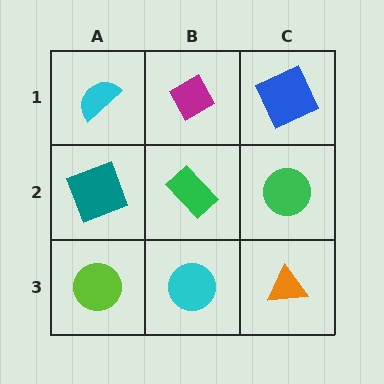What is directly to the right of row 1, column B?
A blue square.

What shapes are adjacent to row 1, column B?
A green rectangle (row 2, column B), a cyan semicircle (row 1, column A), a blue square (row 1, column C).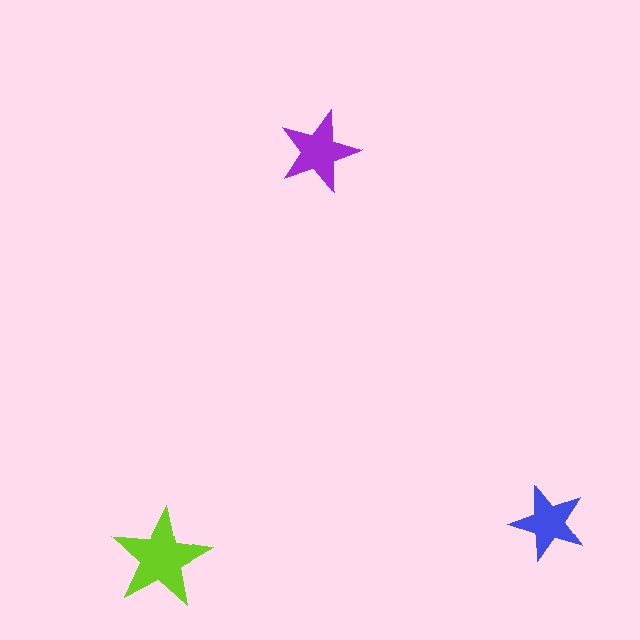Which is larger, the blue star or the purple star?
The purple one.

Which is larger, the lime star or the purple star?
The lime one.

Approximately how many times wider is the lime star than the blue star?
About 1.5 times wider.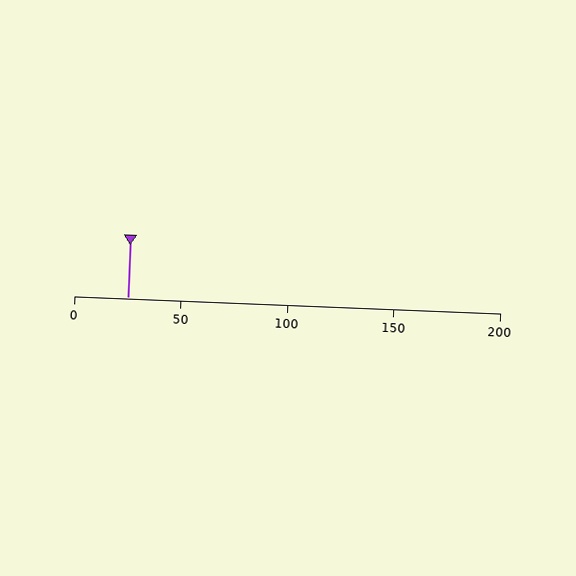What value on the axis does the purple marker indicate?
The marker indicates approximately 25.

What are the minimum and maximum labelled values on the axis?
The axis runs from 0 to 200.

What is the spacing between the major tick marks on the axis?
The major ticks are spaced 50 apart.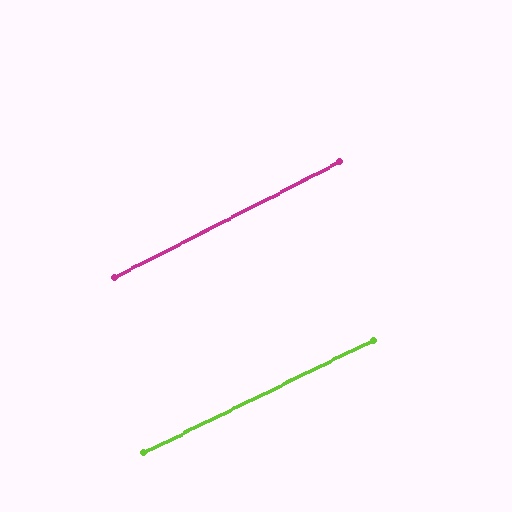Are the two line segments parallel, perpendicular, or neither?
Parallel — their directions differ by only 1.0°.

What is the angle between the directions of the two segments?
Approximately 1 degree.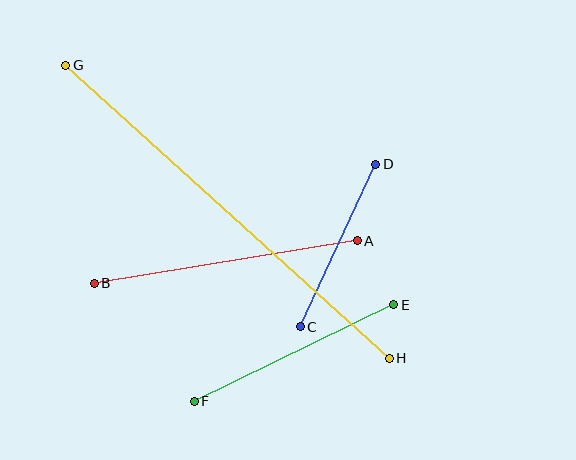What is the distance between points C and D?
The distance is approximately 180 pixels.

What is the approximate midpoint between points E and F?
The midpoint is at approximately (294, 353) pixels.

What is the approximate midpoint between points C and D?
The midpoint is at approximately (338, 245) pixels.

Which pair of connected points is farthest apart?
Points G and H are farthest apart.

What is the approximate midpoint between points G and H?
The midpoint is at approximately (227, 212) pixels.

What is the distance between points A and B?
The distance is approximately 266 pixels.